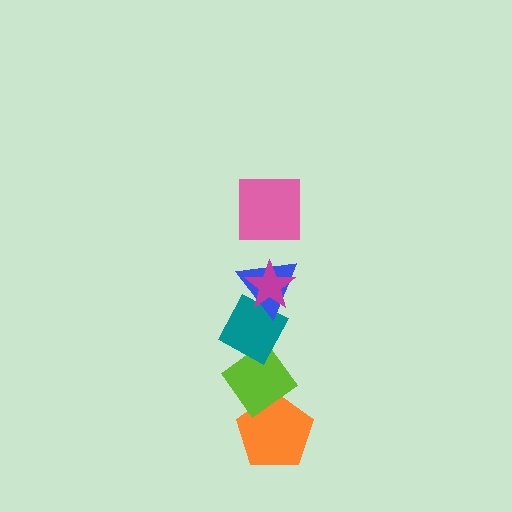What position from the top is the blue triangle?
The blue triangle is 3rd from the top.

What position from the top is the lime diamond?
The lime diamond is 5th from the top.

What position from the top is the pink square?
The pink square is 1st from the top.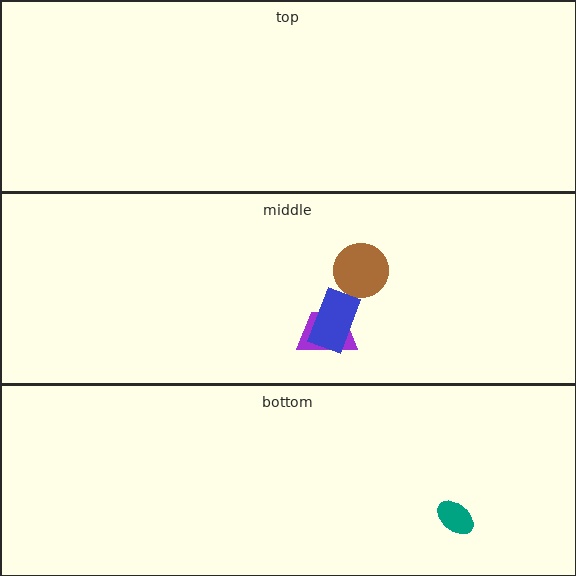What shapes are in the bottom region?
The teal ellipse.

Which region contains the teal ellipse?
The bottom region.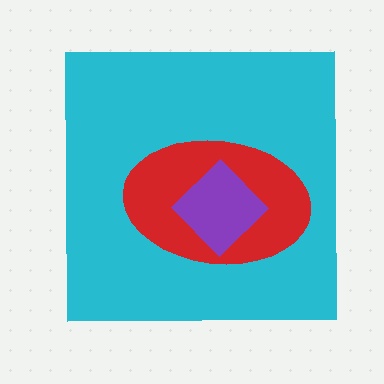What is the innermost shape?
The purple diamond.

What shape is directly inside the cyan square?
The red ellipse.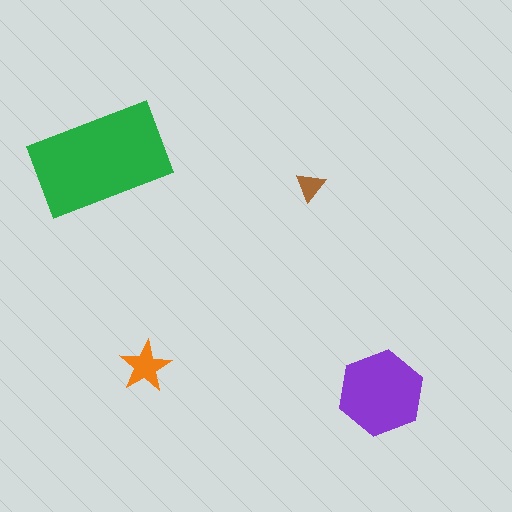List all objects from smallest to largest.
The brown triangle, the orange star, the purple hexagon, the green rectangle.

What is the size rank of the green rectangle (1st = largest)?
1st.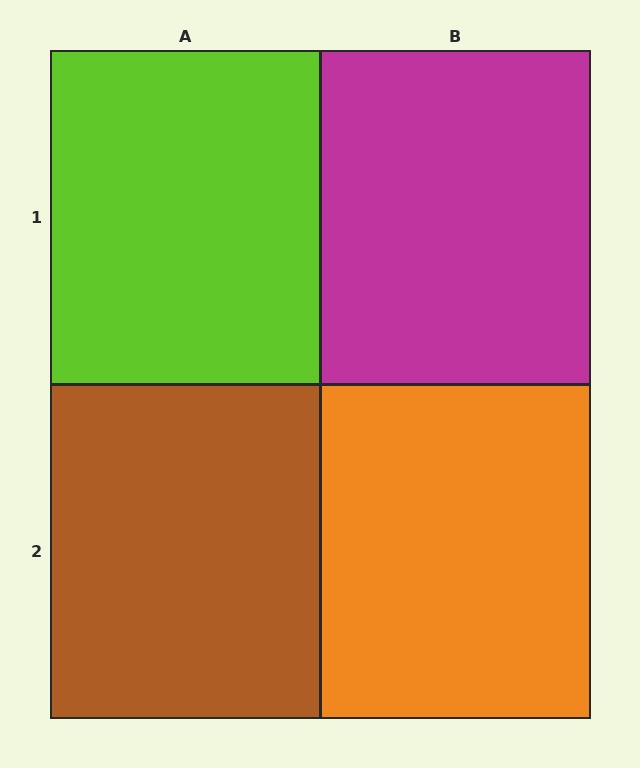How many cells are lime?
1 cell is lime.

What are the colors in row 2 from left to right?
Brown, orange.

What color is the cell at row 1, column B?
Magenta.